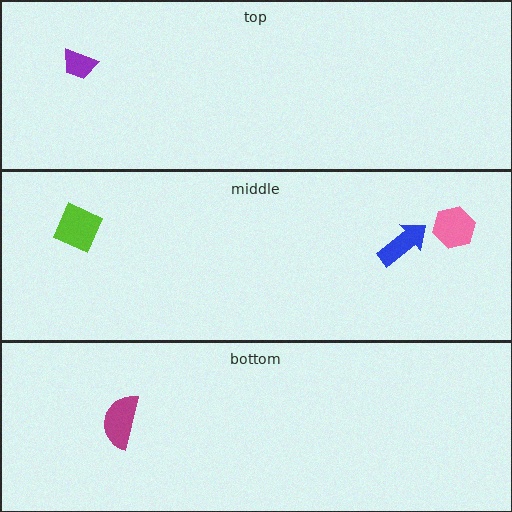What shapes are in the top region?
The purple trapezoid.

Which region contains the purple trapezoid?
The top region.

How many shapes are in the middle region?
3.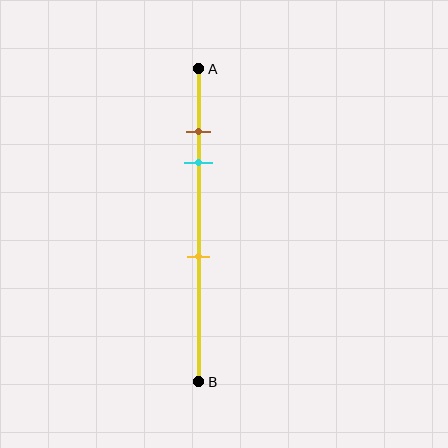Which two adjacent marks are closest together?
The brown and cyan marks are the closest adjacent pair.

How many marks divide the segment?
There are 3 marks dividing the segment.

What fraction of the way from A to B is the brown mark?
The brown mark is approximately 20% (0.2) of the way from A to B.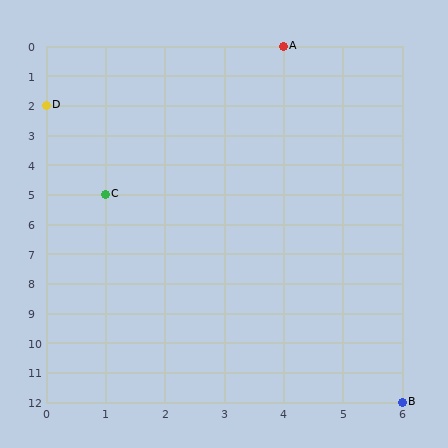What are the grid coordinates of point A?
Point A is at grid coordinates (4, 0).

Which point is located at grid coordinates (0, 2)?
Point D is at (0, 2).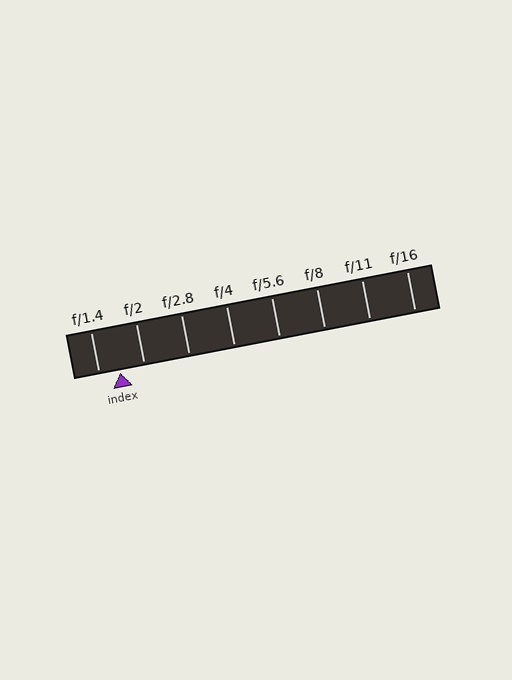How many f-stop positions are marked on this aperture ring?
There are 8 f-stop positions marked.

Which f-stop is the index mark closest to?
The index mark is closest to f/1.4.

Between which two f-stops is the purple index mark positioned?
The index mark is between f/1.4 and f/2.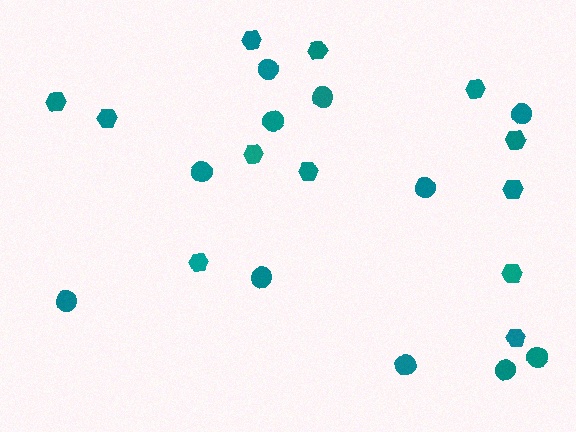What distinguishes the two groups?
There are 2 groups: one group of circles (11) and one group of hexagons (12).